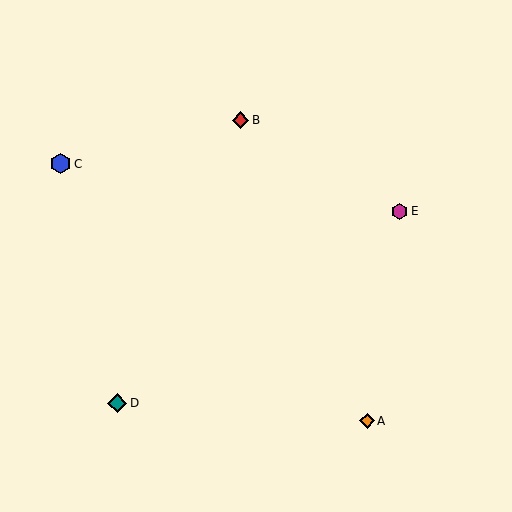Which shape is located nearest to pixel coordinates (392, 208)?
The magenta hexagon (labeled E) at (399, 211) is nearest to that location.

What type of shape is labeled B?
Shape B is a red diamond.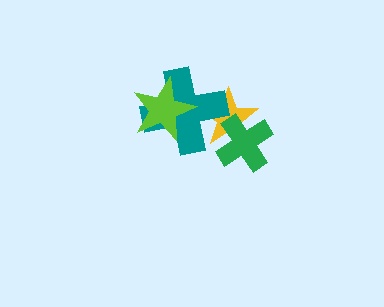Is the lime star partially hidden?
No, no other shape covers it.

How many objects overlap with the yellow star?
2 objects overlap with the yellow star.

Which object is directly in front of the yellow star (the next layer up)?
The green cross is directly in front of the yellow star.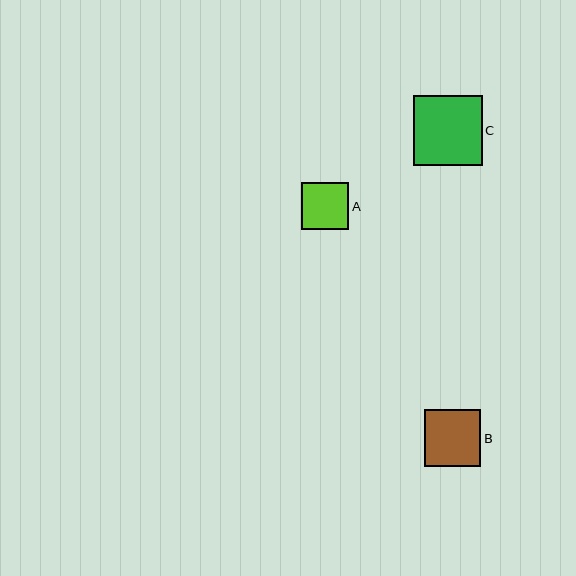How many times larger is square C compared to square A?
Square C is approximately 1.4 times the size of square A.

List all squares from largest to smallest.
From largest to smallest: C, B, A.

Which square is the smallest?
Square A is the smallest with a size of approximately 48 pixels.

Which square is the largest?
Square C is the largest with a size of approximately 69 pixels.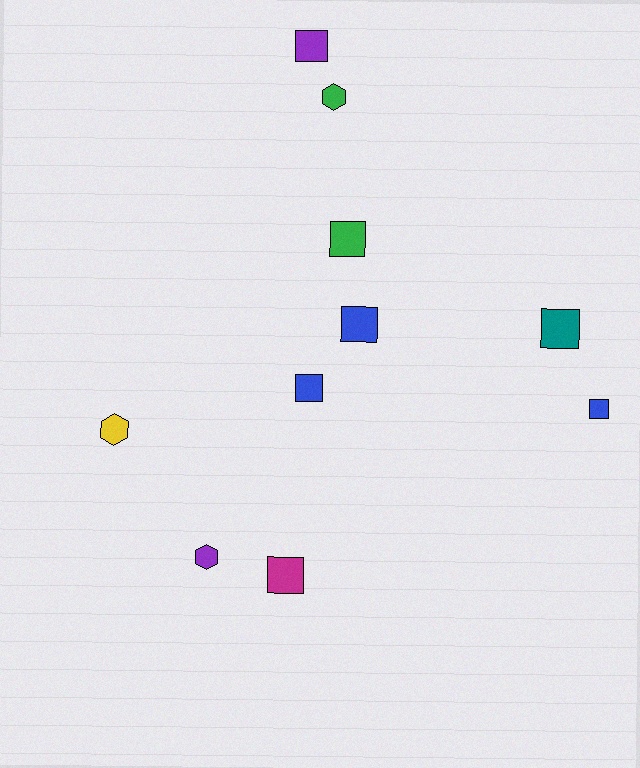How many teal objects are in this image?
There is 1 teal object.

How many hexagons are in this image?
There are 3 hexagons.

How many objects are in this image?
There are 10 objects.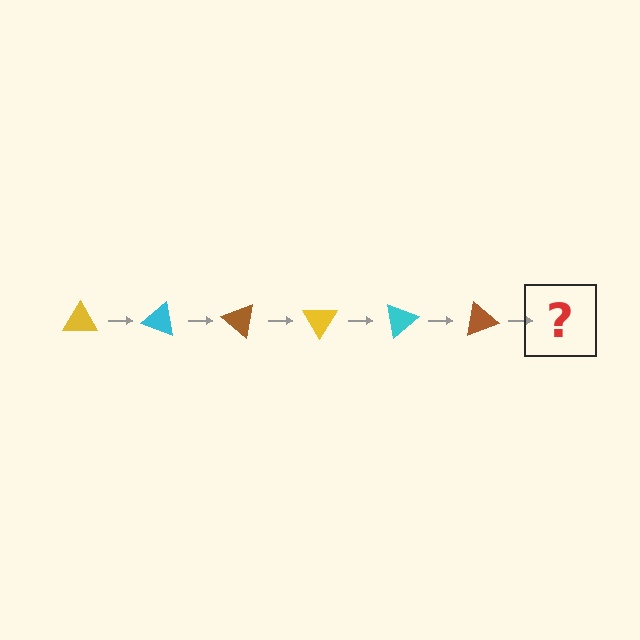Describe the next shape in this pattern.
It should be a yellow triangle, rotated 120 degrees from the start.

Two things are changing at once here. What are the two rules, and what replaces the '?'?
The two rules are that it rotates 20 degrees each step and the color cycles through yellow, cyan, and brown. The '?' should be a yellow triangle, rotated 120 degrees from the start.